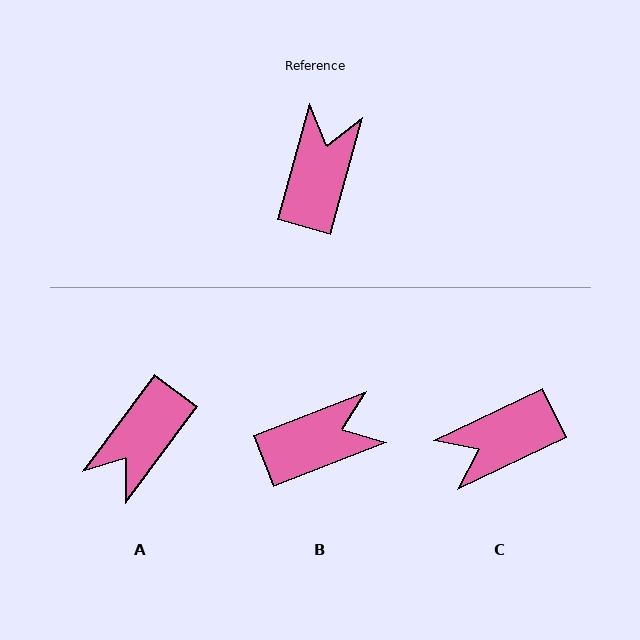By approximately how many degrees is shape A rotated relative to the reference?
Approximately 159 degrees counter-clockwise.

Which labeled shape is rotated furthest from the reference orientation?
A, about 159 degrees away.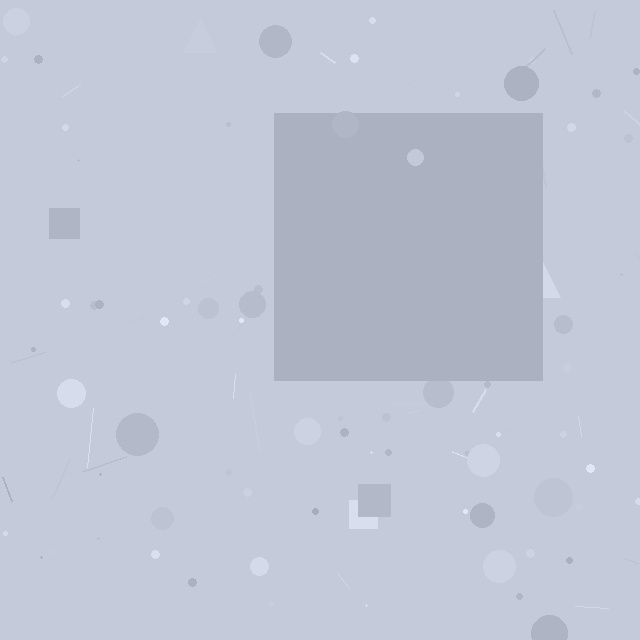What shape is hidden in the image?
A square is hidden in the image.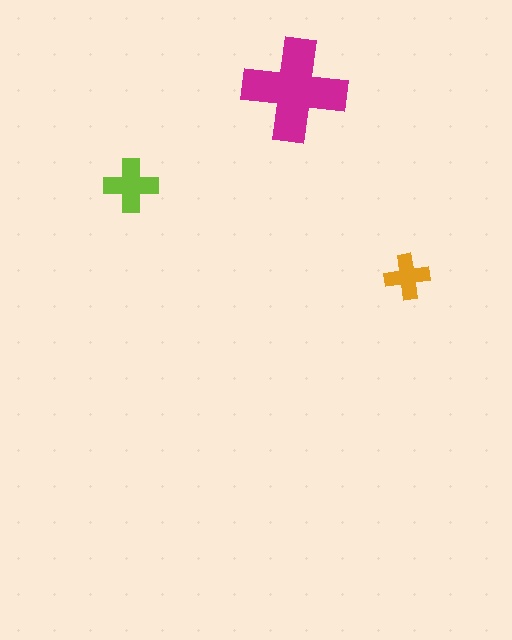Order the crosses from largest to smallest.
the magenta one, the lime one, the orange one.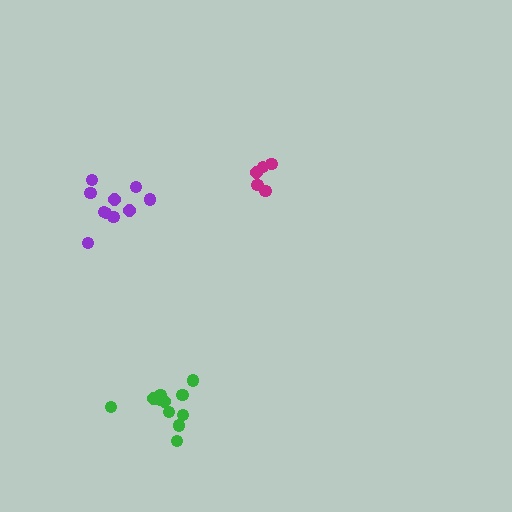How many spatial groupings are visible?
There are 3 spatial groupings.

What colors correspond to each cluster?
The clusters are colored: green, magenta, purple.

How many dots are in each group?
Group 1: 11 dots, Group 2: 5 dots, Group 3: 10 dots (26 total).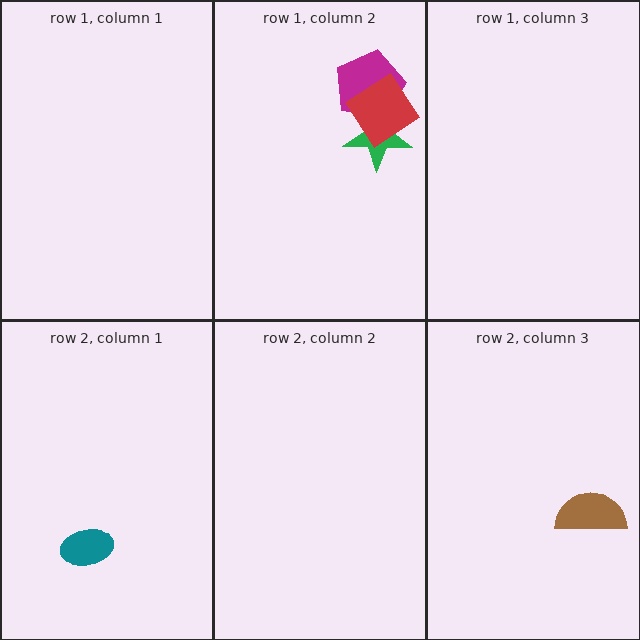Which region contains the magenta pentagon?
The row 1, column 2 region.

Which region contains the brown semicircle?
The row 2, column 3 region.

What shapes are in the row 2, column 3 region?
The brown semicircle.